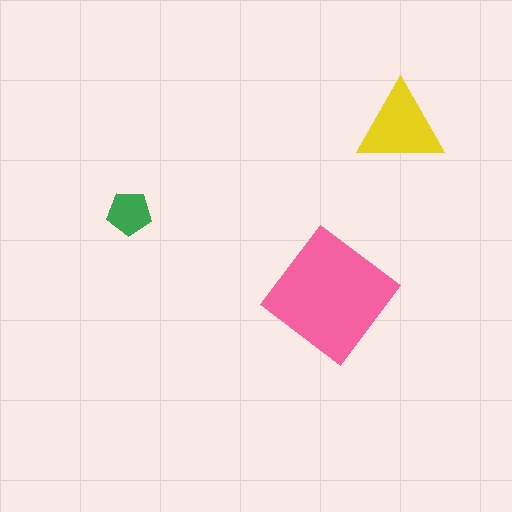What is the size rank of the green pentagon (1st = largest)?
3rd.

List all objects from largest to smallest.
The pink diamond, the yellow triangle, the green pentagon.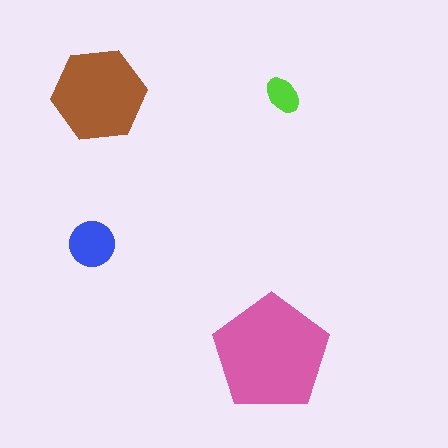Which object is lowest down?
The pink pentagon is bottommost.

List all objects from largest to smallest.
The pink pentagon, the brown hexagon, the blue circle, the lime ellipse.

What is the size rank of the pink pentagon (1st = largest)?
1st.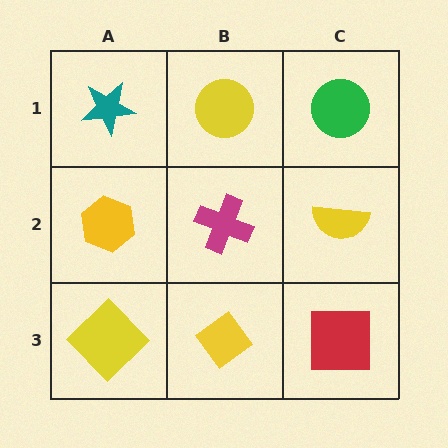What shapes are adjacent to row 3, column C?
A yellow semicircle (row 2, column C), a yellow diamond (row 3, column B).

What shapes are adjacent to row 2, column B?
A yellow circle (row 1, column B), a yellow diamond (row 3, column B), a yellow hexagon (row 2, column A), a yellow semicircle (row 2, column C).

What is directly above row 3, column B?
A magenta cross.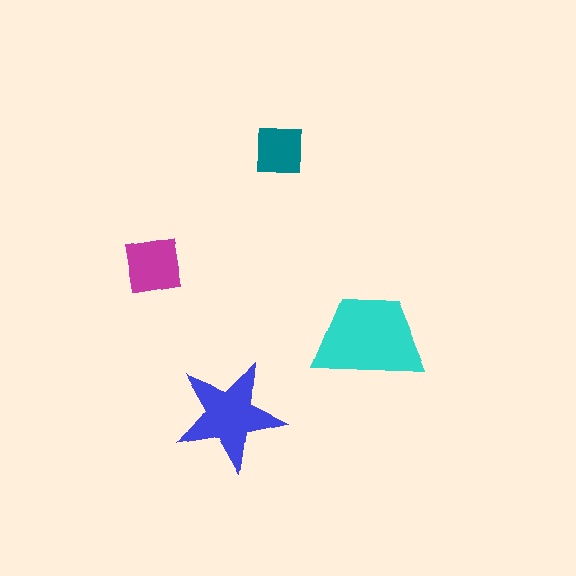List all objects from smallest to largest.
The teal square, the magenta square, the blue star, the cyan trapezoid.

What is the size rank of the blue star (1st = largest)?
2nd.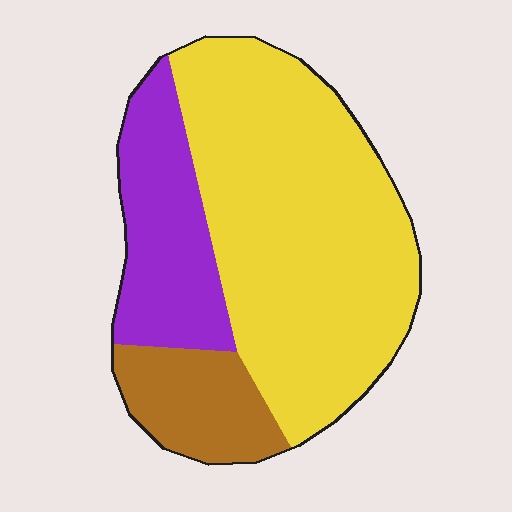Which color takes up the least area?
Brown, at roughly 15%.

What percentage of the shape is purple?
Purple covers roughly 20% of the shape.